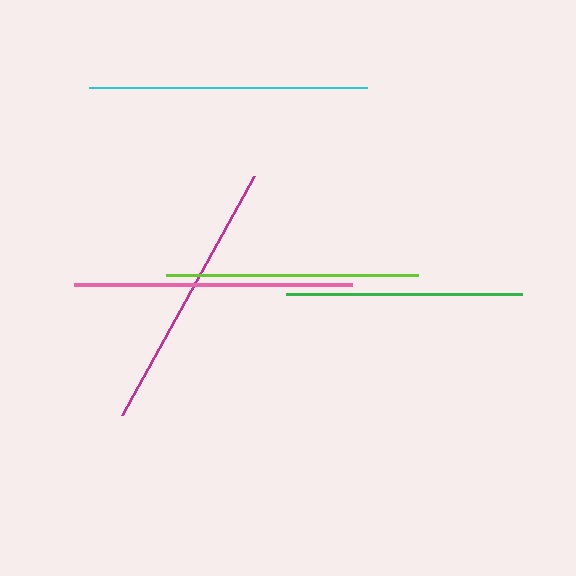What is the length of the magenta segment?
The magenta segment is approximately 273 pixels long.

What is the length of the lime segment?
The lime segment is approximately 253 pixels long.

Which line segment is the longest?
The cyan line is the longest at approximately 279 pixels.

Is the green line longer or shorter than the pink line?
The pink line is longer than the green line.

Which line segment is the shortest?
The green line is the shortest at approximately 236 pixels.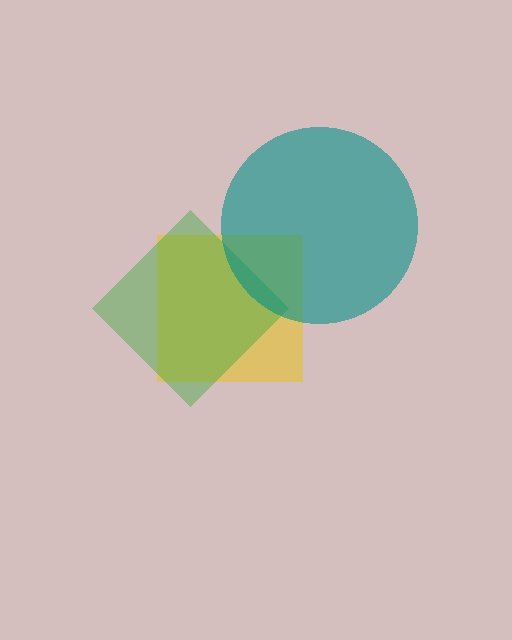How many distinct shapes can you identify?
There are 3 distinct shapes: a yellow square, a green diamond, a teal circle.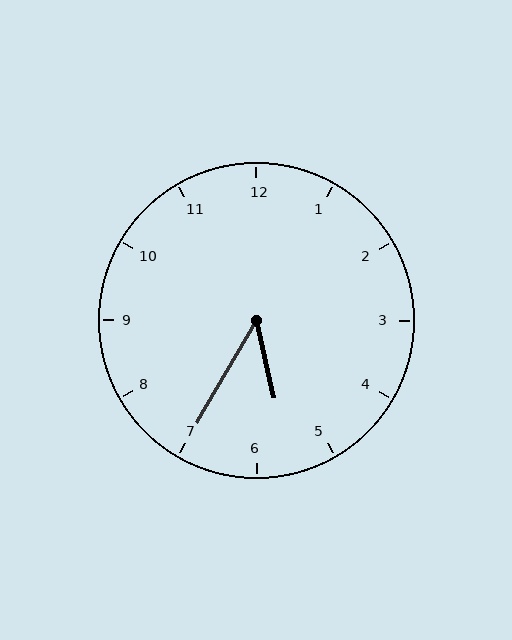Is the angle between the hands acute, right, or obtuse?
It is acute.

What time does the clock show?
5:35.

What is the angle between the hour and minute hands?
Approximately 42 degrees.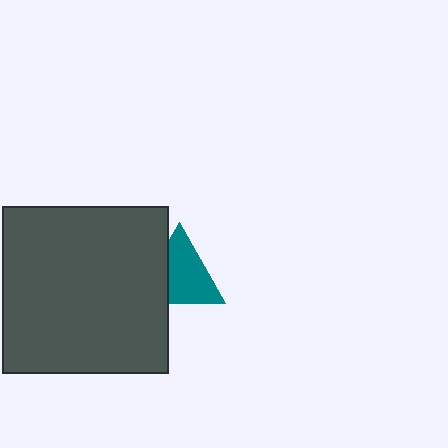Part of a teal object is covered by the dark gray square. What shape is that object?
It is a triangle.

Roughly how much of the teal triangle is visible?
Most of it is visible (roughly 69%).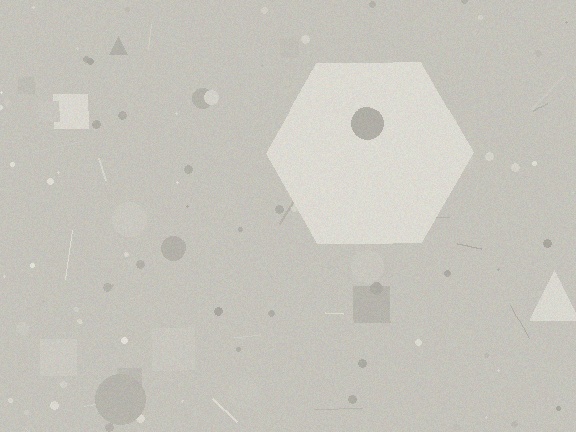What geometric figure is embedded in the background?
A hexagon is embedded in the background.